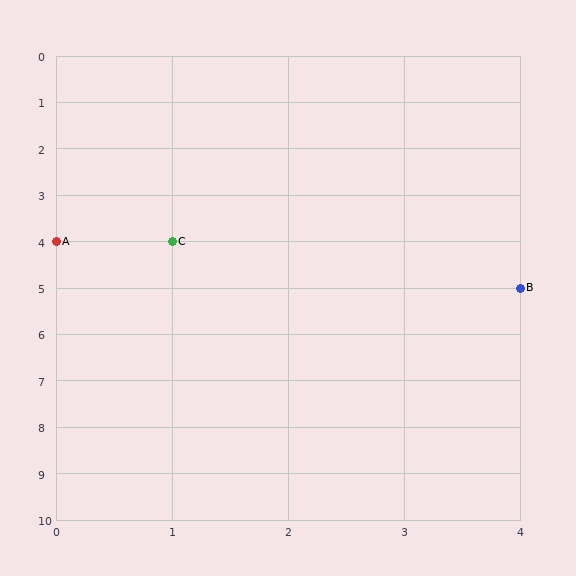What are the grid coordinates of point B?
Point B is at grid coordinates (4, 5).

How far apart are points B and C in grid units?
Points B and C are 3 columns and 1 row apart (about 3.2 grid units diagonally).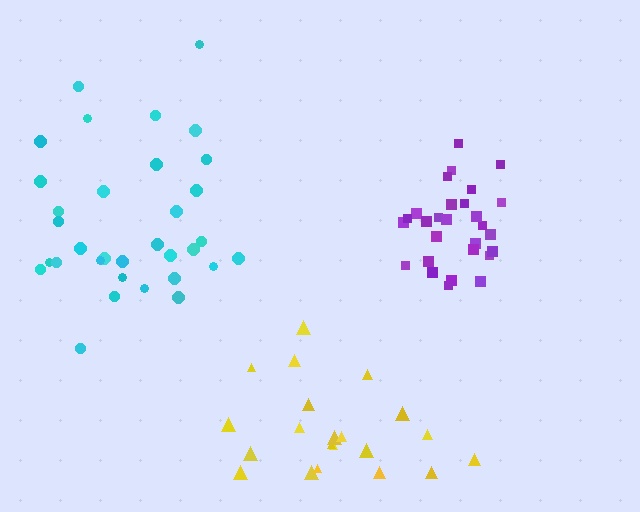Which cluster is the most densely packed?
Purple.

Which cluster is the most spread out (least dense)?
Yellow.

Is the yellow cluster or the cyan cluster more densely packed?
Cyan.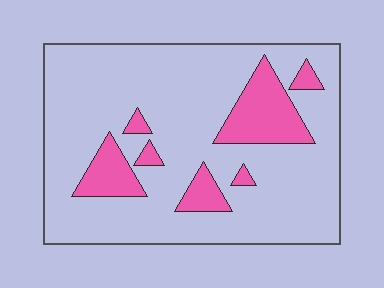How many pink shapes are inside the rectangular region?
7.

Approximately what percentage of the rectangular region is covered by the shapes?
Approximately 20%.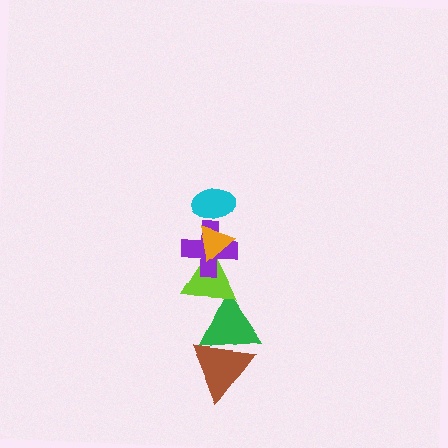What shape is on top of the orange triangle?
The cyan ellipse is on top of the orange triangle.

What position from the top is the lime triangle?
The lime triangle is 4th from the top.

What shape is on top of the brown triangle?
The green triangle is on top of the brown triangle.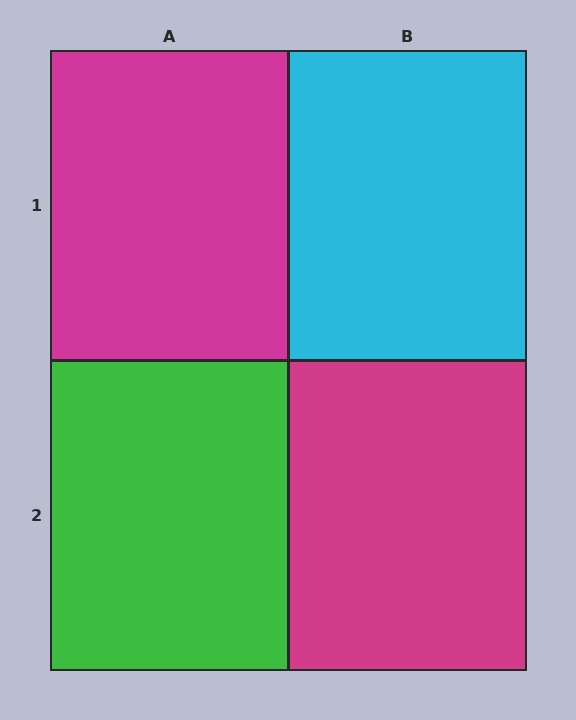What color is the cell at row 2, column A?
Green.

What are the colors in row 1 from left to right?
Magenta, cyan.